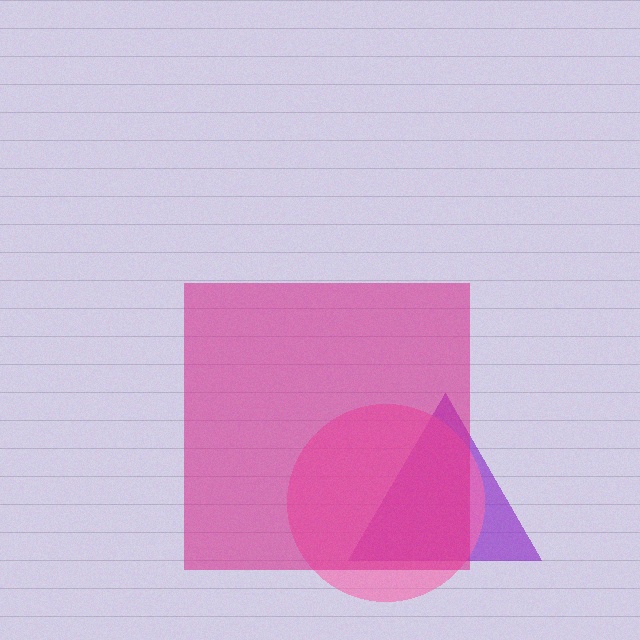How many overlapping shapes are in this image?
There are 3 overlapping shapes in the image.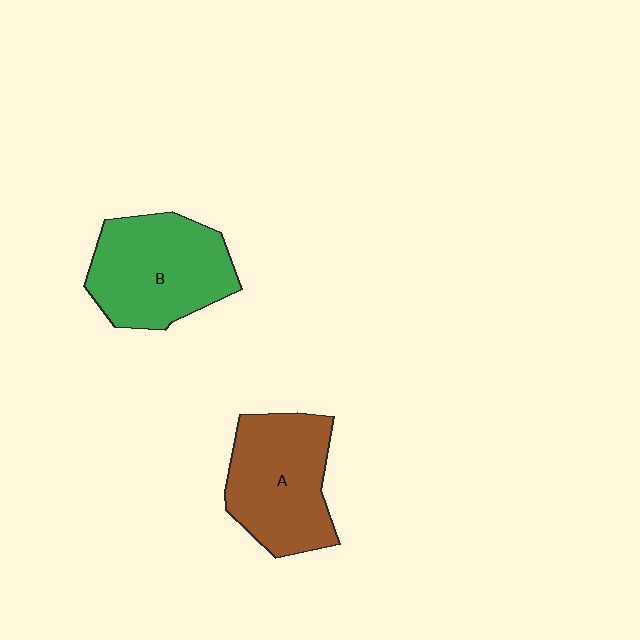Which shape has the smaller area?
Shape A (brown).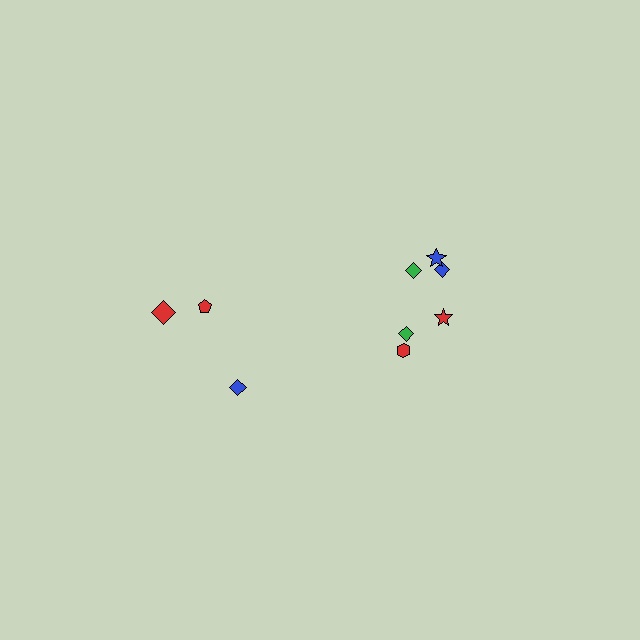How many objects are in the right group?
There are 6 objects.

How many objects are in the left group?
There are 3 objects.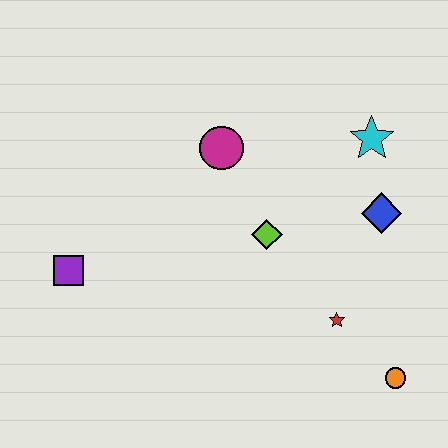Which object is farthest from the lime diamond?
The purple square is farthest from the lime diamond.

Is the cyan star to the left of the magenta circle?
No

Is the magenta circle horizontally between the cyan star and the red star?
No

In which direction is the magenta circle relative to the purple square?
The magenta circle is to the right of the purple square.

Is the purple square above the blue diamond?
No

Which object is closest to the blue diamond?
The cyan star is closest to the blue diamond.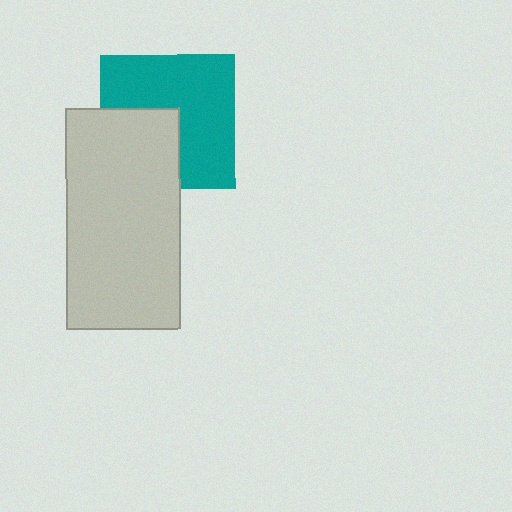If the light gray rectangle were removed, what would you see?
You would see the complete teal square.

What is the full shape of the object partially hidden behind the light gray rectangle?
The partially hidden object is a teal square.